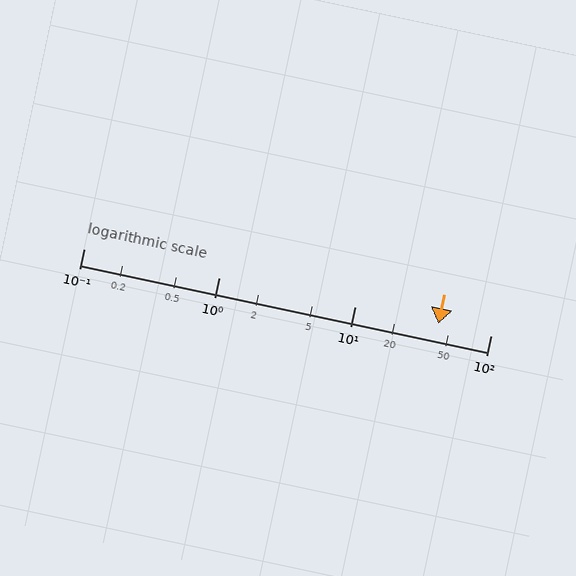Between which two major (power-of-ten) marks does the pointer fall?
The pointer is between 10 and 100.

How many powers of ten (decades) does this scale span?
The scale spans 3 decades, from 0.1 to 100.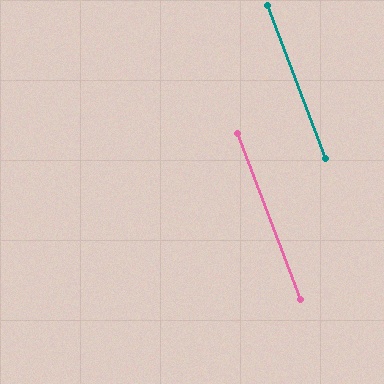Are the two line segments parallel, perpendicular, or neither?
Parallel — their directions differ by only 0.1°.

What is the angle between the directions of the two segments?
Approximately 0 degrees.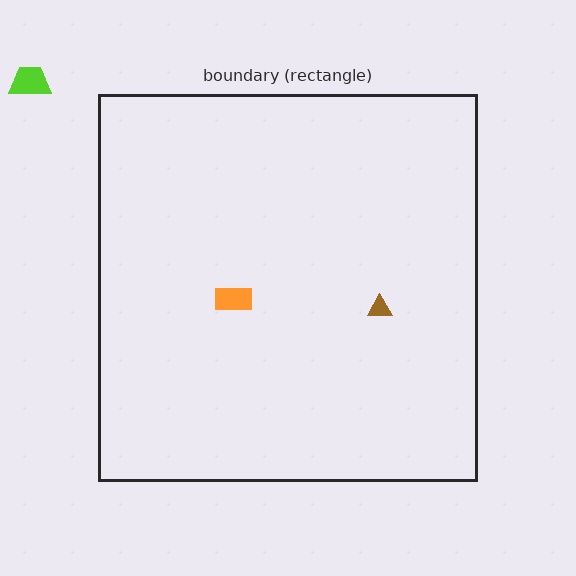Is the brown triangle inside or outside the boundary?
Inside.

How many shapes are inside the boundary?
2 inside, 1 outside.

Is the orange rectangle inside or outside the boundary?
Inside.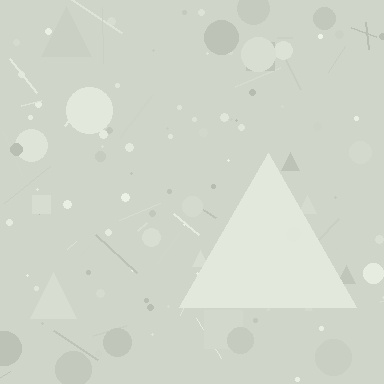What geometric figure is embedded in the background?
A triangle is embedded in the background.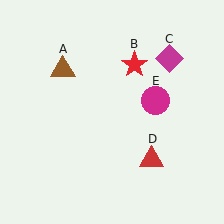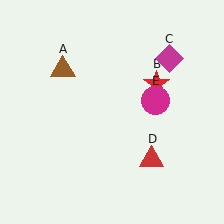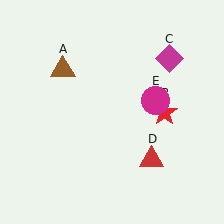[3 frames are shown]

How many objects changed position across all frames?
1 object changed position: red star (object B).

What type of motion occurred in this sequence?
The red star (object B) rotated clockwise around the center of the scene.